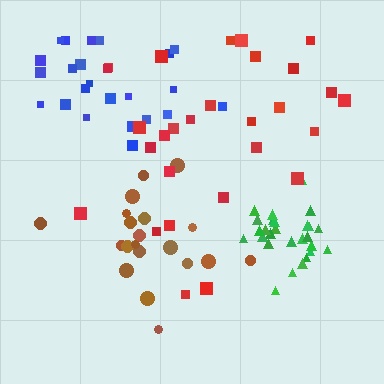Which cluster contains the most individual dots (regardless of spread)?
Red (28).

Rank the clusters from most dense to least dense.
green, brown, blue, red.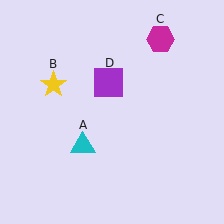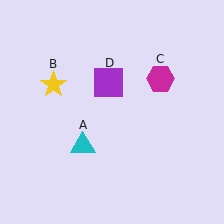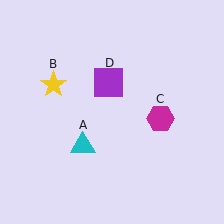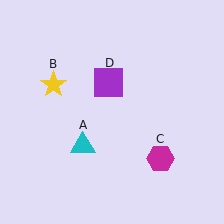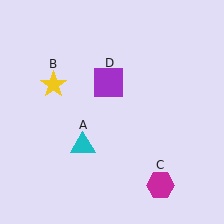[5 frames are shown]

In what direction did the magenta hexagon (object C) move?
The magenta hexagon (object C) moved down.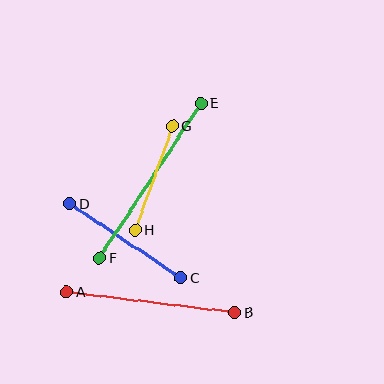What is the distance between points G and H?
The distance is approximately 110 pixels.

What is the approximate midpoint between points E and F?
The midpoint is at approximately (150, 181) pixels.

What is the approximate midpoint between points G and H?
The midpoint is at approximately (154, 178) pixels.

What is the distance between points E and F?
The distance is approximately 185 pixels.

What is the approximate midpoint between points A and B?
The midpoint is at approximately (151, 302) pixels.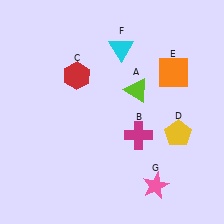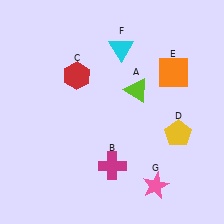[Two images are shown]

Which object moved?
The magenta cross (B) moved down.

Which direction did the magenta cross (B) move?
The magenta cross (B) moved down.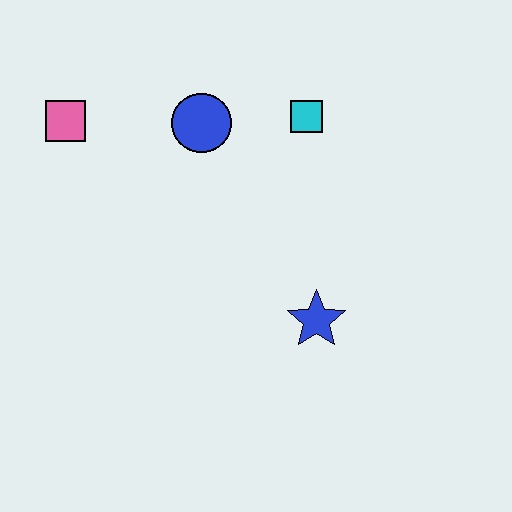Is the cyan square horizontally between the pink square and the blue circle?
No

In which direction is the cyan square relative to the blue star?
The cyan square is above the blue star.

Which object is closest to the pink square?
The blue circle is closest to the pink square.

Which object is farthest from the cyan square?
The pink square is farthest from the cyan square.